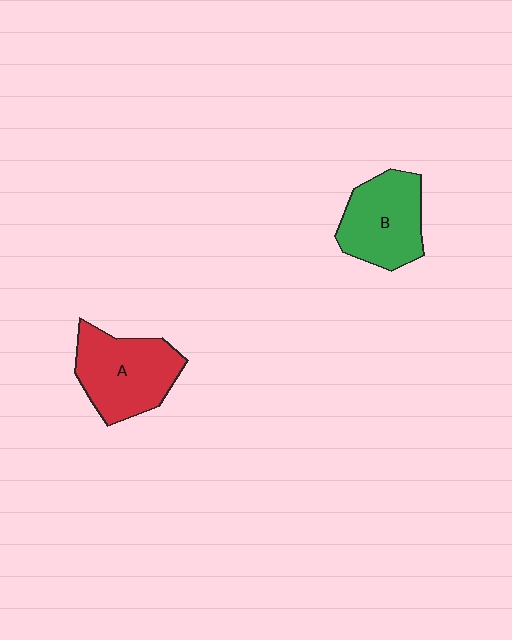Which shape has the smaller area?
Shape B (green).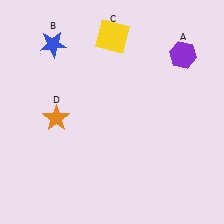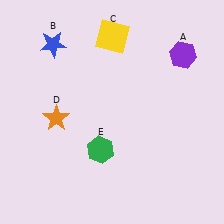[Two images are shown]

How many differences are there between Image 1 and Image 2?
There is 1 difference between the two images.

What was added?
A green hexagon (E) was added in Image 2.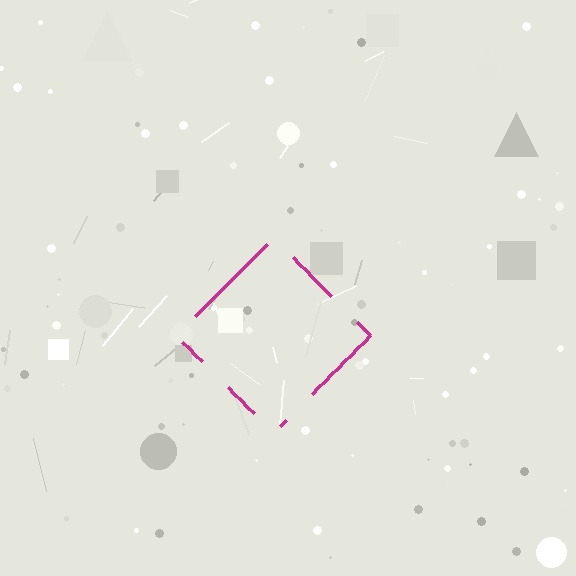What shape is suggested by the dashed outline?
The dashed outline suggests a diamond.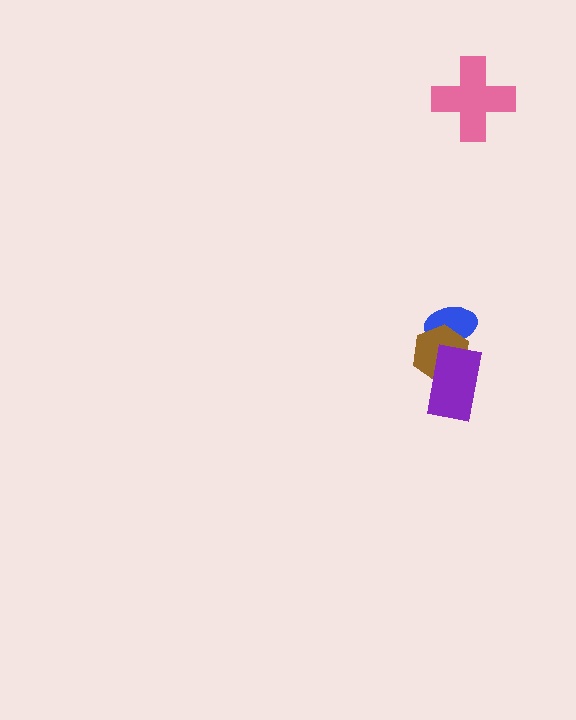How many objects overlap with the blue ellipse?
1 object overlaps with the blue ellipse.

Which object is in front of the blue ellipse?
The brown hexagon is in front of the blue ellipse.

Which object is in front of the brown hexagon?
The purple rectangle is in front of the brown hexagon.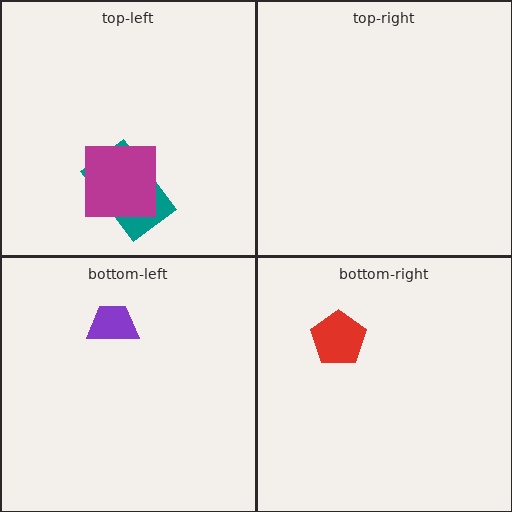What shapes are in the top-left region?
The teal rectangle, the magenta square.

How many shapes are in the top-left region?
2.